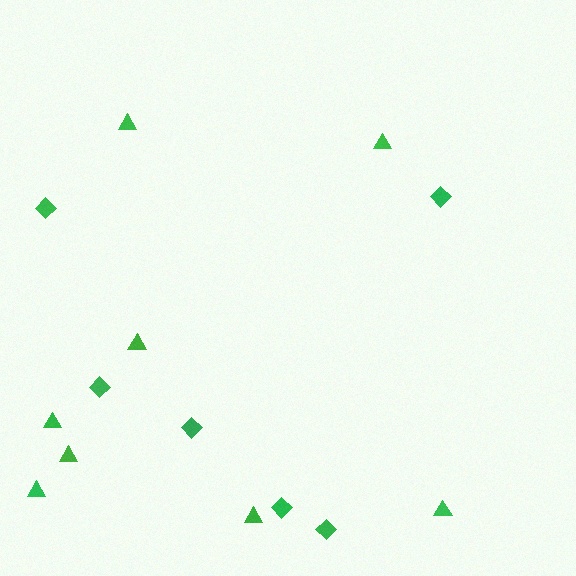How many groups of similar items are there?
There are 2 groups: one group of triangles (8) and one group of diamonds (6).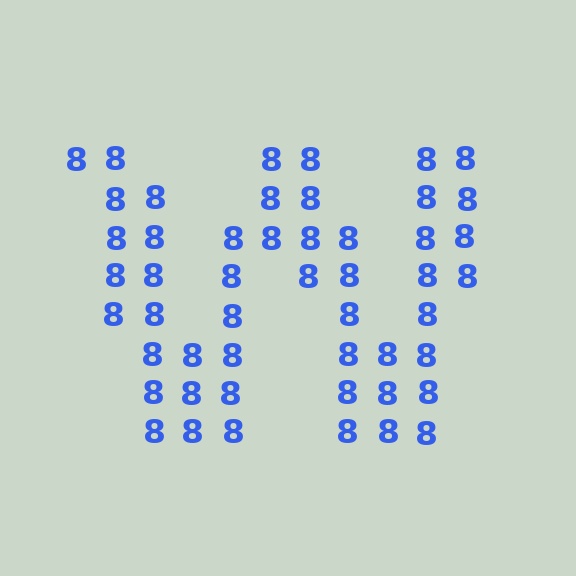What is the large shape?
The large shape is the letter W.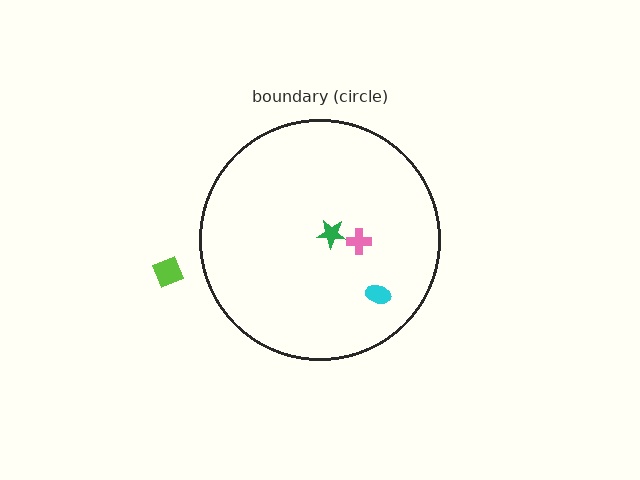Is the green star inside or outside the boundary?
Inside.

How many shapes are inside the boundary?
3 inside, 1 outside.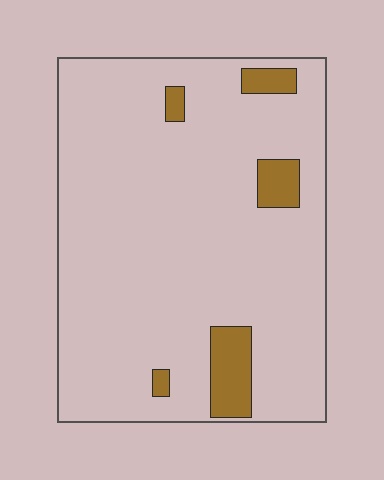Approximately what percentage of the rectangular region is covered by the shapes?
Approximately 10%.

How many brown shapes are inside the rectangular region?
5.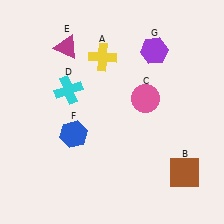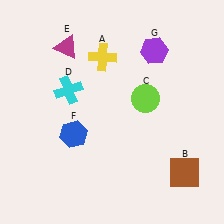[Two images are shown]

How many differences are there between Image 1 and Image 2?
There is 1 difference between the two images.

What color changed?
The circle (C) changed from pink in Image 1 to lime in Image 2.